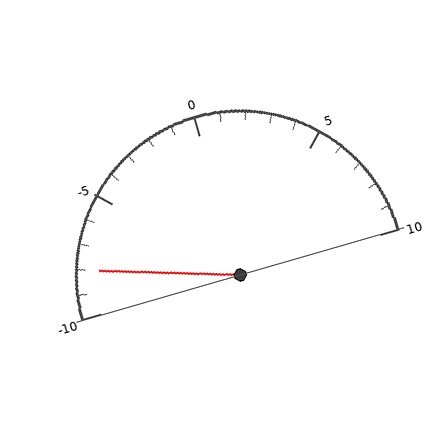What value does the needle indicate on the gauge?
The needle indicates approximately -8.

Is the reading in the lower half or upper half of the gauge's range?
The reading is in the lower half of the range (-10 to 10).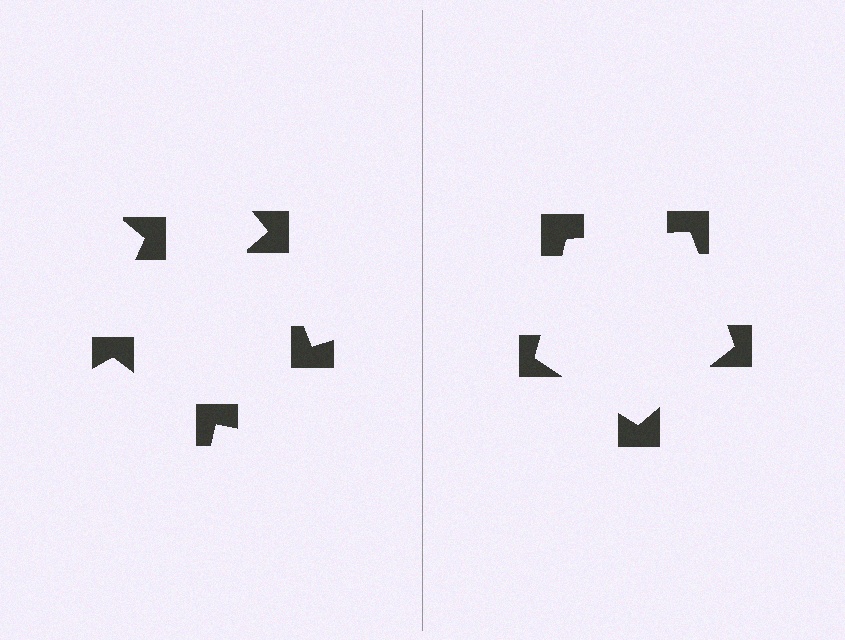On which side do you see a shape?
An illusory pentagon appears on the right side. On the left side the wedge cuts are rotated, so no coherent shape forms.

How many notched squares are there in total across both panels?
10 — 5 on each side.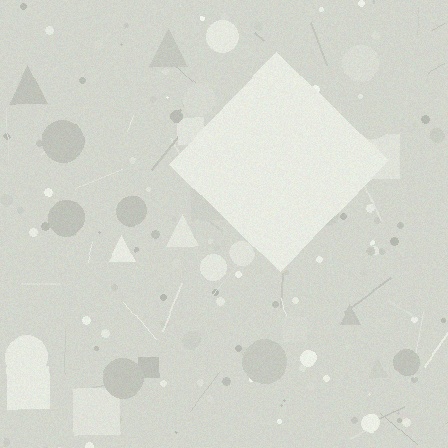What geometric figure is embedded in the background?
A diamond is embedded in the background.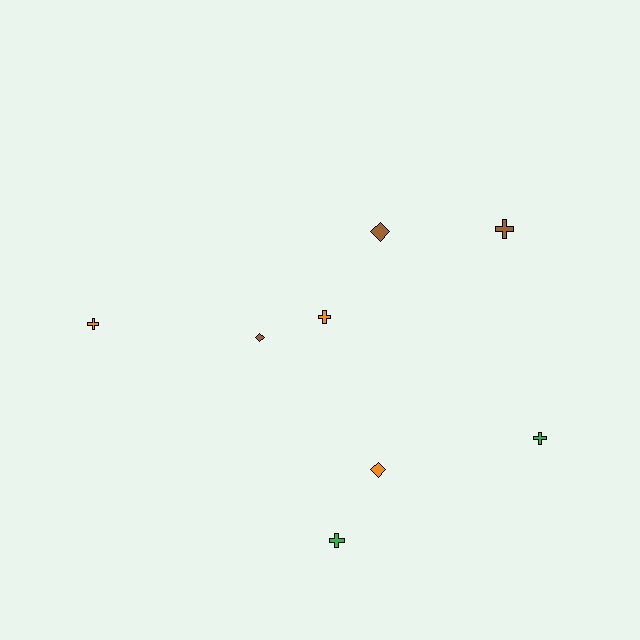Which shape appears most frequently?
Cross, with 5 objects.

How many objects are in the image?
There are 8 objects.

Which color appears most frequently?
Brown, with 3 objects.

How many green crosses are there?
There are 2 green crosses.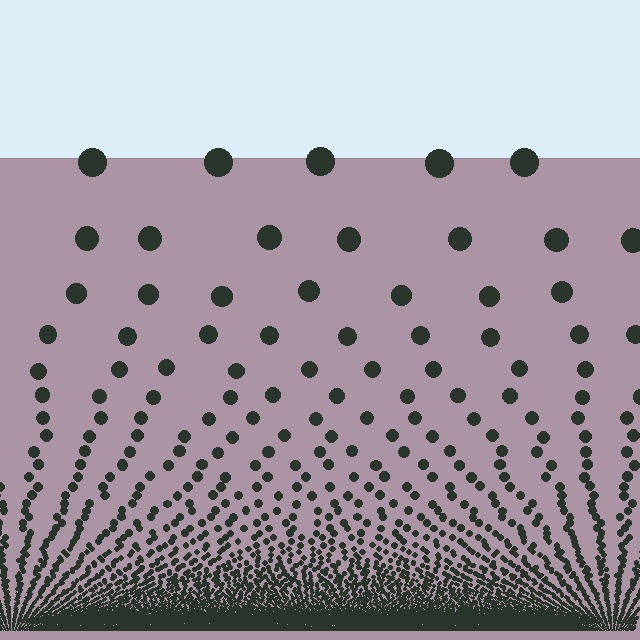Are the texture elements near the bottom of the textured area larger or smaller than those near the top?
Smaller. The gradient is inverted — elements near the bottom are smaller and denser.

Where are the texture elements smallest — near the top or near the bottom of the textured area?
Near the bottom.